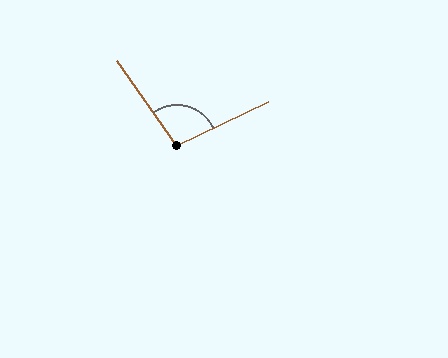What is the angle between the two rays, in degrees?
Approximately 100 degrees.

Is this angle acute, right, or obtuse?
It is obtuse.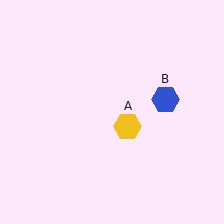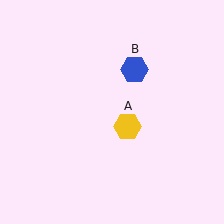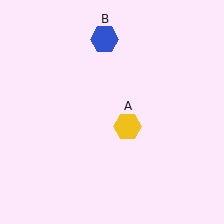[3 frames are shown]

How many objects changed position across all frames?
1 object changed position: blue hexagon (object B).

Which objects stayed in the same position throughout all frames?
Yellow hexagon (object A) remained stationary.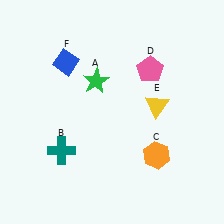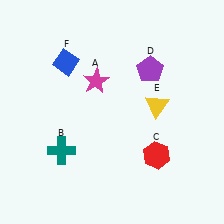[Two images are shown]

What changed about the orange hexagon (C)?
In Image 1, C is orange. In Image 2, it changed to red.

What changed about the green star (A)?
In Image 1, A is green. In Image 2, it changed to magenta.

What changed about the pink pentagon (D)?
In Image 1, D is pink. In Image 2, it changed to purple.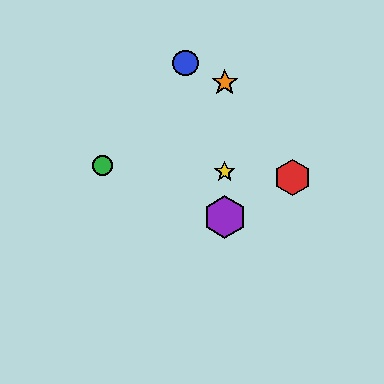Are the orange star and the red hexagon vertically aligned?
No, the orange star is at x≈225 and the red hexagon is at x≈292.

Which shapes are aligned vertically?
The yellow star, the purple hexagon, the orange star are aligned vertically.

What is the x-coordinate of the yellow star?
The yellow star is at x≈225.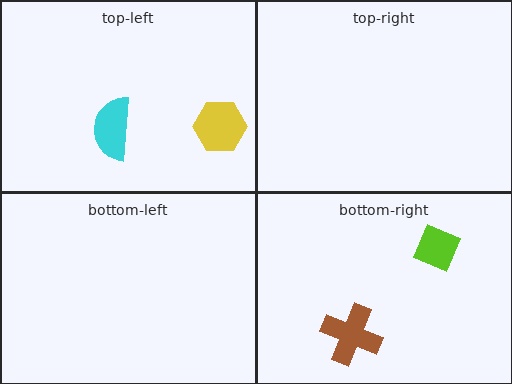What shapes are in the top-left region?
The cyan semicircle, the yellow hexagon.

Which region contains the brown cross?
The bottom-right region.